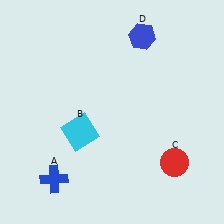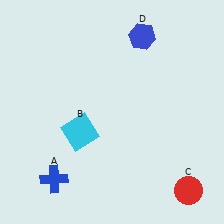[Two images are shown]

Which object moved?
The red circle (C) moved down.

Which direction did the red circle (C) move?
The red circle (C) moved down.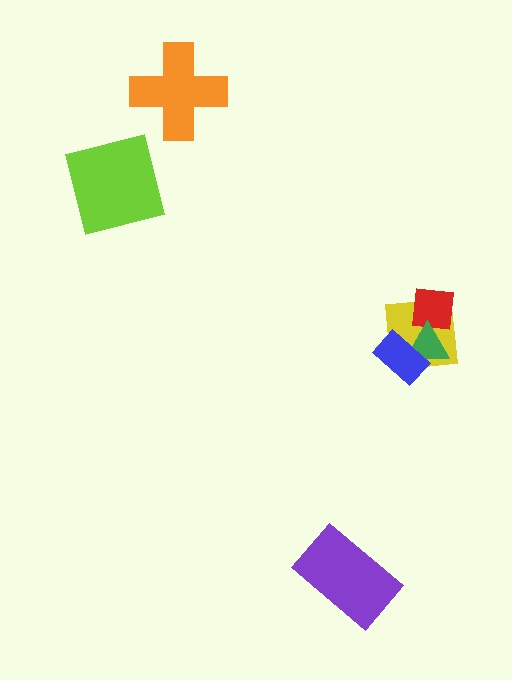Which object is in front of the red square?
The green triangle is in front of the red square.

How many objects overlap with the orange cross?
0 objects overlap with the orange cross.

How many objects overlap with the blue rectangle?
2 objects overlap with the blue rectangle.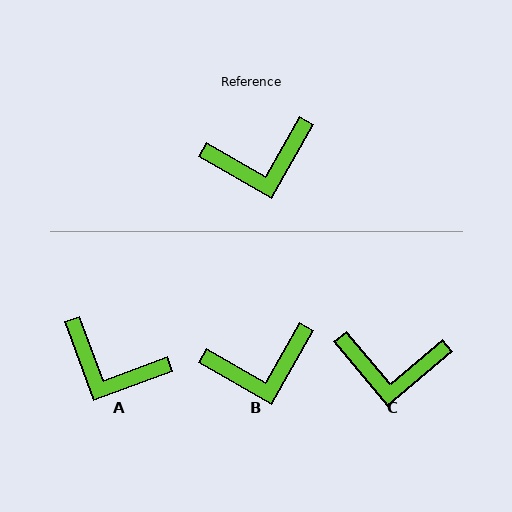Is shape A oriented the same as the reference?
No, it is off by about 40 degrees.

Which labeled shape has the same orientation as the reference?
B.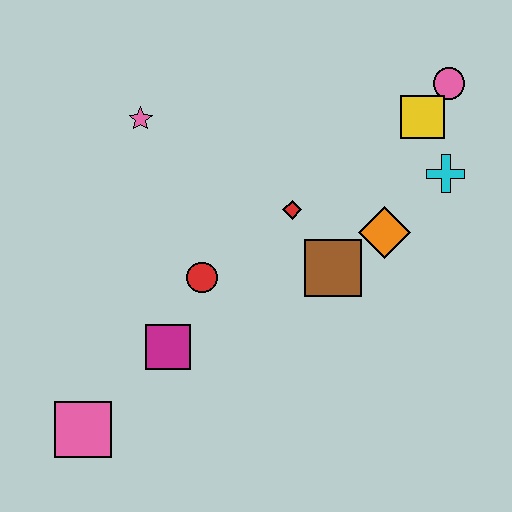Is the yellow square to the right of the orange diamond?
Yes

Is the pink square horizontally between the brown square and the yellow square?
No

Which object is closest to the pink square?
The magenta square is closest to the pink square.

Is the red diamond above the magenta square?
Yes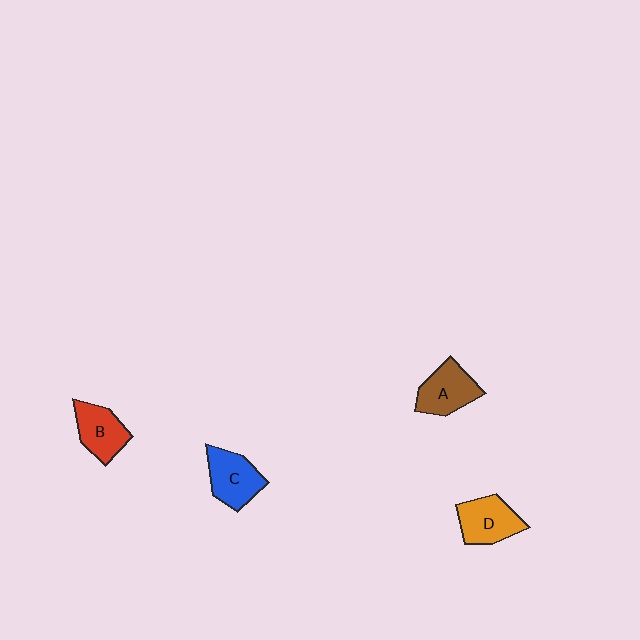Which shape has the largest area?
Shape D (orange).